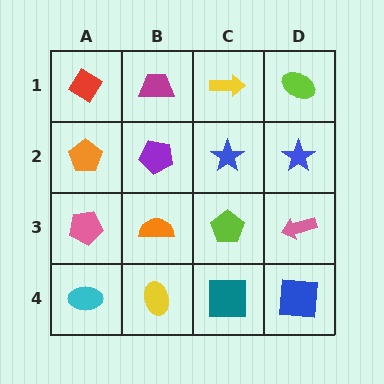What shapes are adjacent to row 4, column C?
A lime pentagon (row 3, column C), a yellow ellipse (row 4, column B), a blue square (row 4, column D).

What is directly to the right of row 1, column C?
A lime ellipse.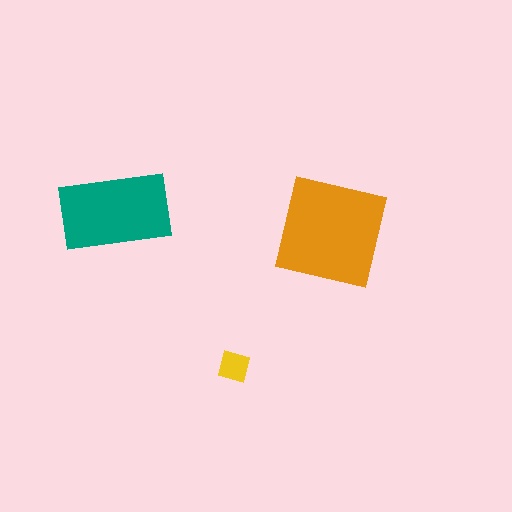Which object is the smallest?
The yellow square.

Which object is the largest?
The orange square.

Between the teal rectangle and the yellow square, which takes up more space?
The teal rectangle.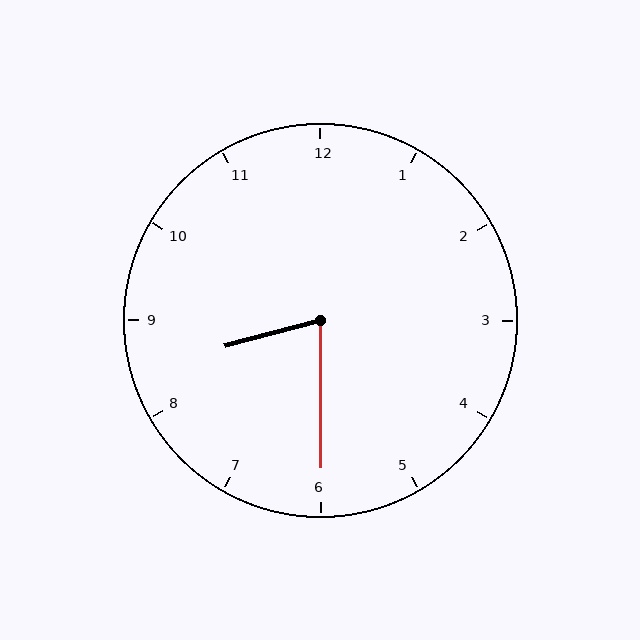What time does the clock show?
8:30.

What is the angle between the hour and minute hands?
Approximately 75 degrees.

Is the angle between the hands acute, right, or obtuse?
It is acute.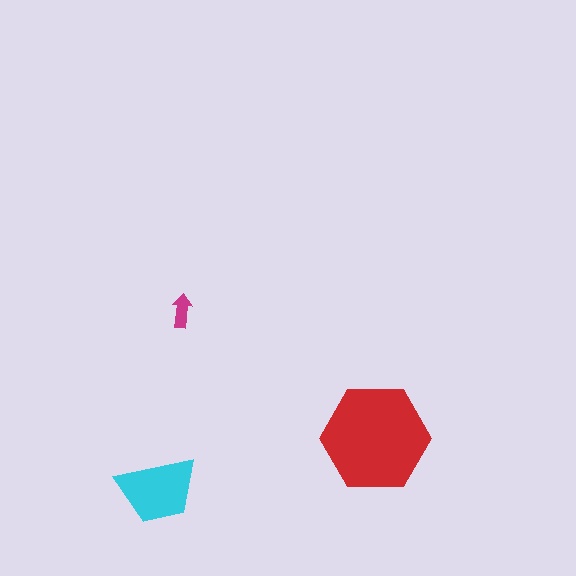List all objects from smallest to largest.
The magenta arrow, the cyan trapezoid, the red hexagon.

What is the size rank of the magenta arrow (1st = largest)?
3rd.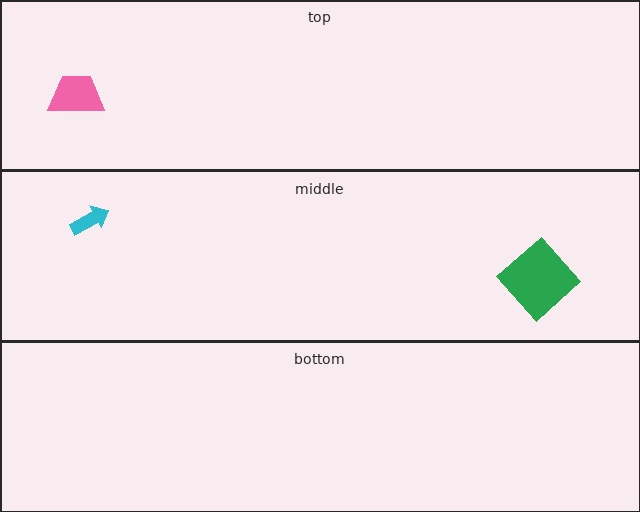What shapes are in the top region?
The pink trapezoid.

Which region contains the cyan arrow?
The middle region.